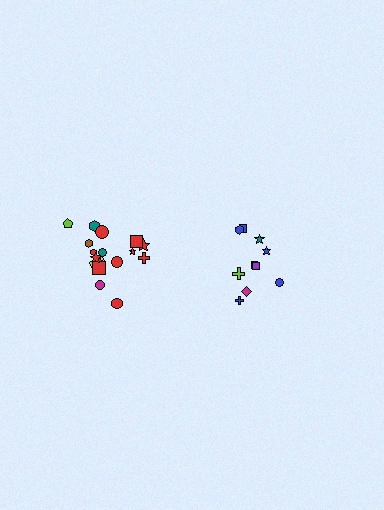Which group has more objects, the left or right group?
The left group.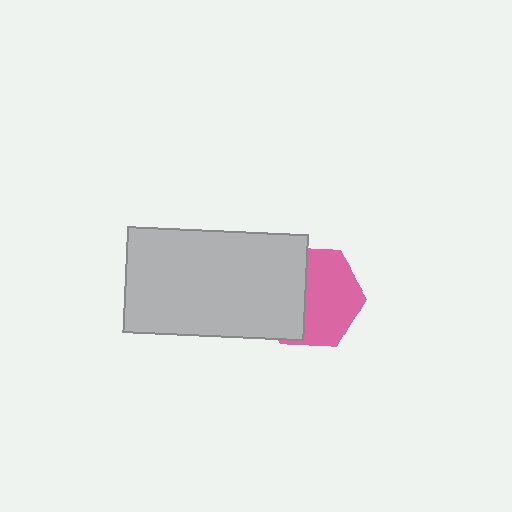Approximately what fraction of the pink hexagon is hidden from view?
Roughly 43% of the pink hexagon is hidden behind the light gray rectangle.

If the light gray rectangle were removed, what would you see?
You would see the complete pink hexagon.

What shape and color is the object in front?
The object in front is a light gray rectangle.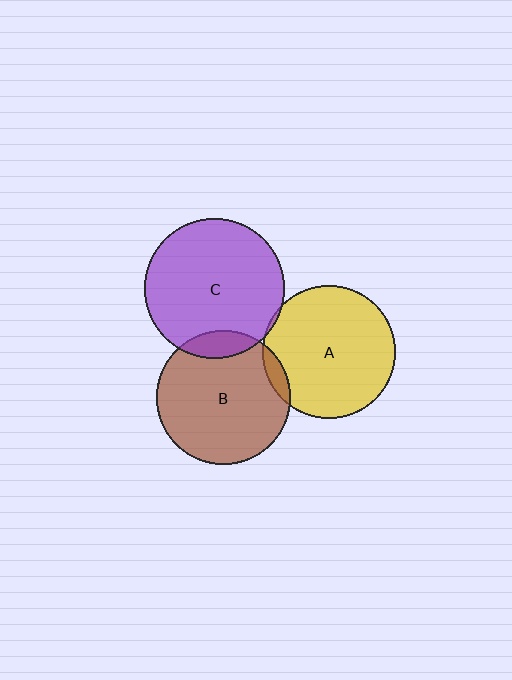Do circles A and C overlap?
Yes.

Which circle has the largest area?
Circle C (purple).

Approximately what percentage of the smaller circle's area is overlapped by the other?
Approximately 5%.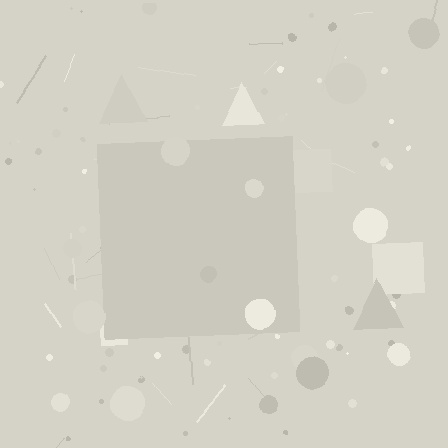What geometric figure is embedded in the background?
A square is embedded in the background.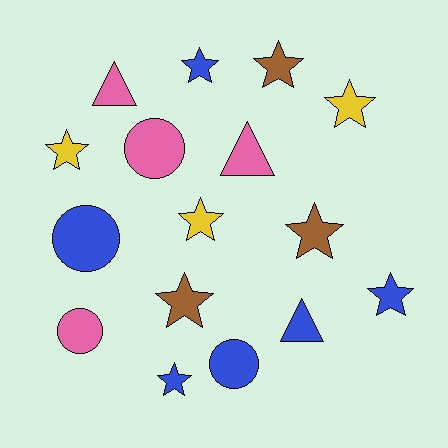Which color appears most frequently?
Blue, with 6 objects.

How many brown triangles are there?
There are no brown triangles.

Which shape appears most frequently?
Star, with 9 objects.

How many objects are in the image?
There are 16 objects.